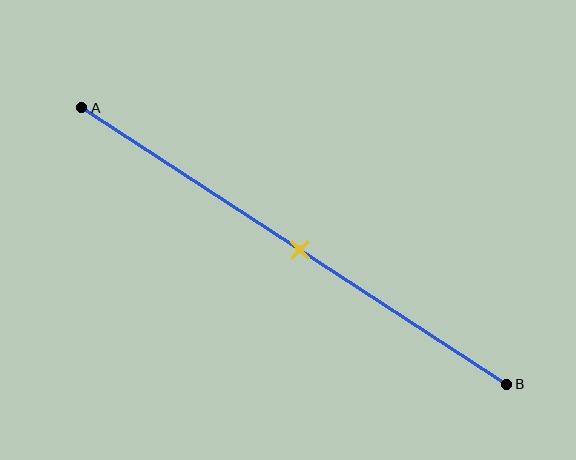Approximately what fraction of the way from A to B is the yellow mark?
The yellow mark is approximately 50% of the way from A to B.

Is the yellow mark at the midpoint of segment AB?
Yes, the mark is approximately at the midpoint.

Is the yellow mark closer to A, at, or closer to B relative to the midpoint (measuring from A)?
The yellow mark is approximately at the midpoint of segment AB.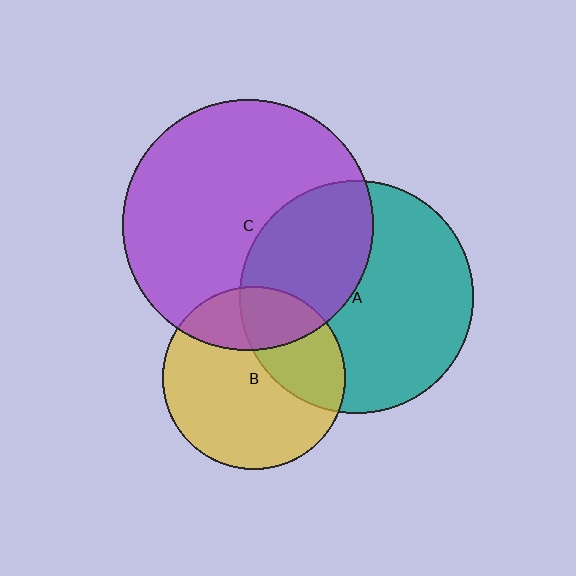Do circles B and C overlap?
Yes.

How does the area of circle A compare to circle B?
Approximately 1.6 times.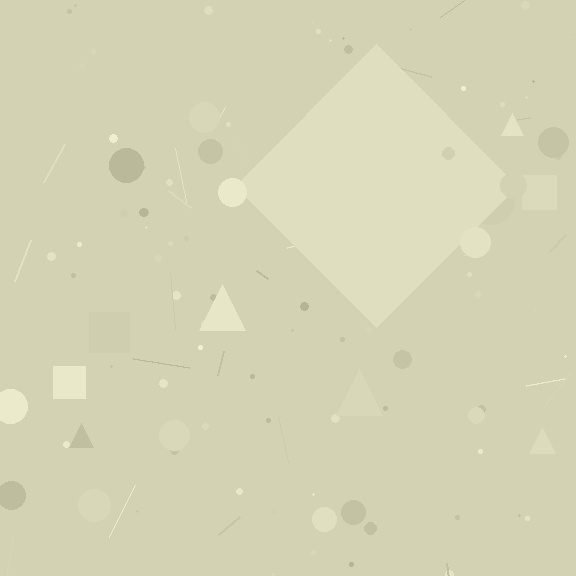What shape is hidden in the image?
A diamond is hidden in the image.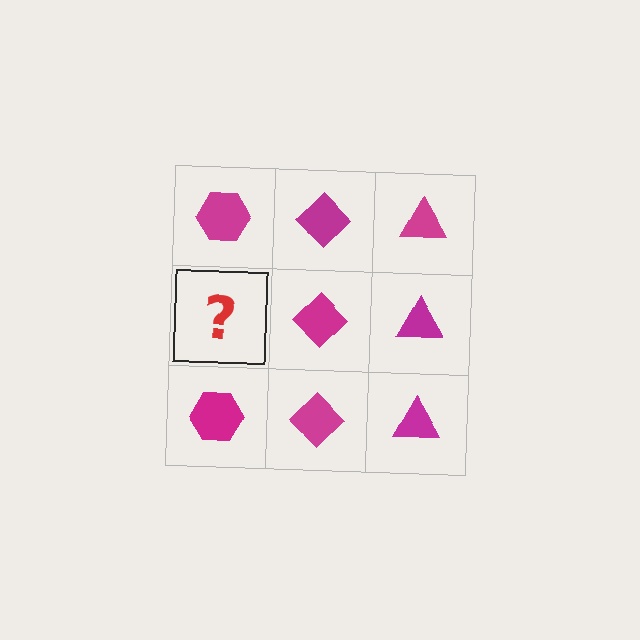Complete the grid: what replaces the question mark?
The question mark should be replaced with a magenta hexagon.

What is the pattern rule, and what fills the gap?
The rule is that each column has a consistent shape. The gap should be filled with a magenta hexagon.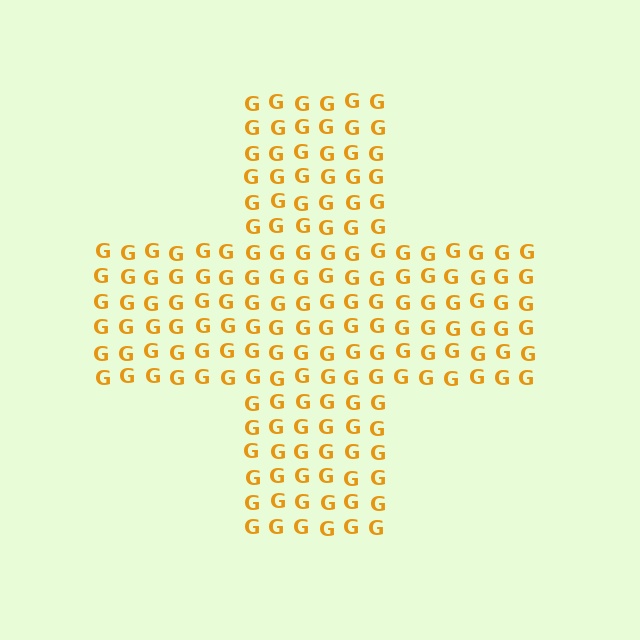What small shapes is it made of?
It is made of small letter G's.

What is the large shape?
The large shape is a cross.